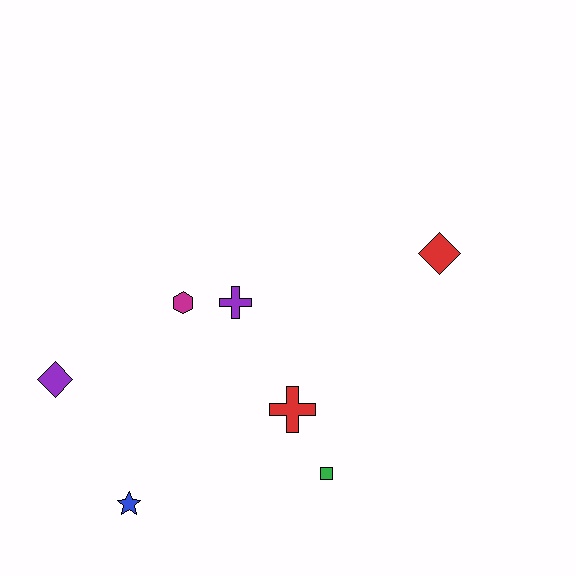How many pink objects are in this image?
There are no pink objects.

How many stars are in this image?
There is 1 star.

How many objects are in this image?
There are 7 objects.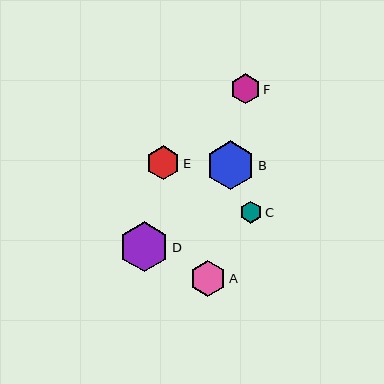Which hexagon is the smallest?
Hexagon C is the smallest with a size of approximately 22 pixels.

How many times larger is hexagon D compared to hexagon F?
Hexagon D is approximately 1.7 times the size of hexagon F.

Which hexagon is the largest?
Hexagon D is the largest with a size of approximately 50 pixels.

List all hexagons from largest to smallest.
From largest to smallest: D, B, A, E, F, C.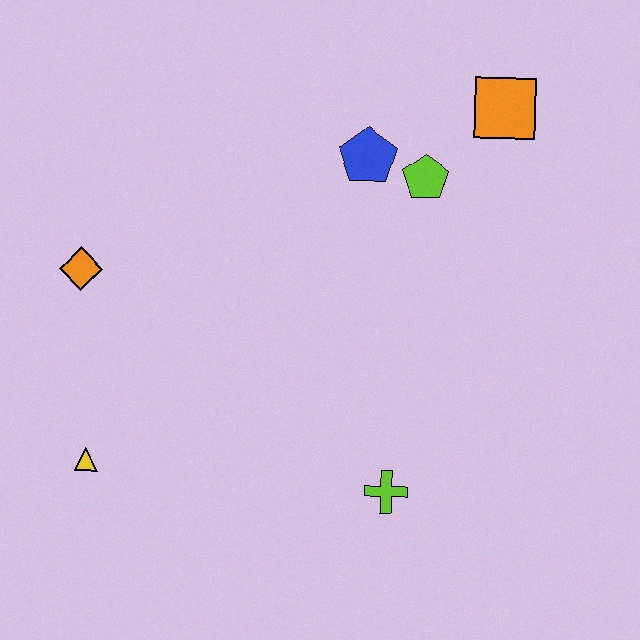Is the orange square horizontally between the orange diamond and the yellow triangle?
No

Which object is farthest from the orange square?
The yellow triangle is farthest from the orange square.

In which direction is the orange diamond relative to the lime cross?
The orange diamond is to the left of the lime cross.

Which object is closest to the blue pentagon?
The lime pentagon is closest to the blue pentagon.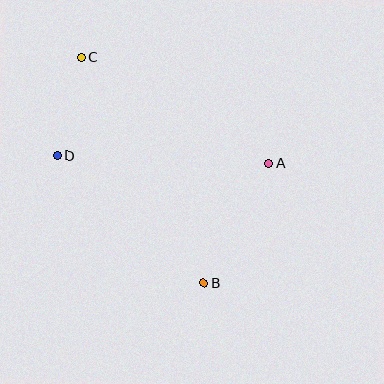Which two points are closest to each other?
Points C and D are closest to each other.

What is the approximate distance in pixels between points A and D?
The distance between A and D is approximately 211 pixels.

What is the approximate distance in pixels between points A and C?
The distance between A and C is approximately 216 pixels.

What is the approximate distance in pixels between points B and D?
The distance between B and D is approximately 194 pixels.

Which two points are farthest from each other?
Points B and C are farthest from each other.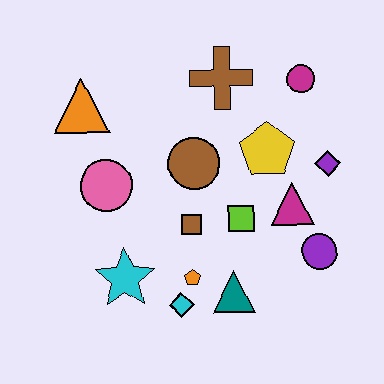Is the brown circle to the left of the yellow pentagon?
Yes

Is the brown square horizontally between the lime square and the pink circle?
Yes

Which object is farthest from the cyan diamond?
The magenta circle is farthest from the cyan diamond.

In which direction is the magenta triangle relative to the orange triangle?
The magenta triangle is to the right of the orange triangle.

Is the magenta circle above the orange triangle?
Yes